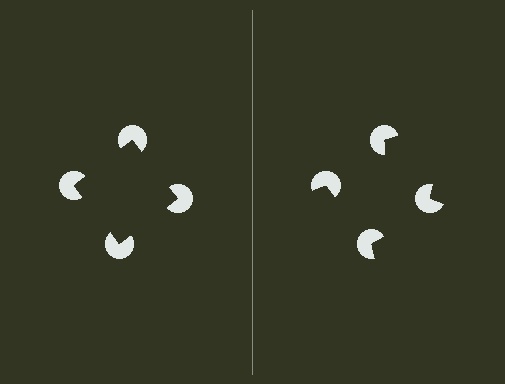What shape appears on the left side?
An illusory square.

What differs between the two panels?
The pac-man discs are positioned identically on both sides; only the wedge orientations differ. On the left they align to a square; on the right they are misaligned.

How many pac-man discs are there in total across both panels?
8 — 4 on each side.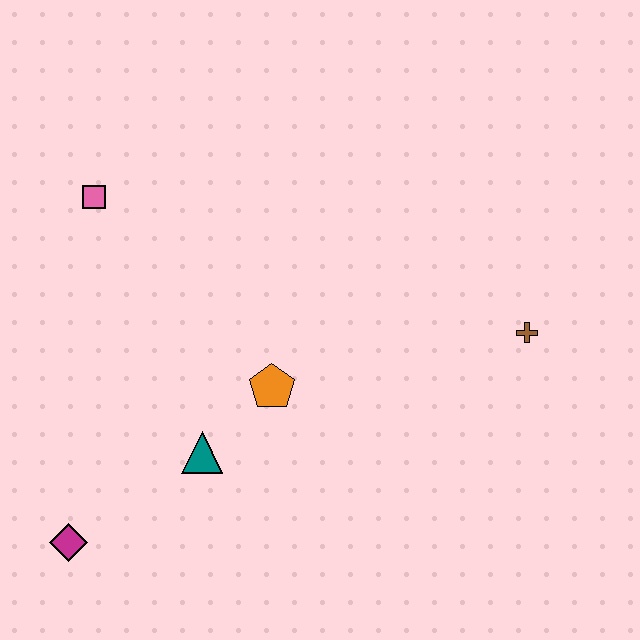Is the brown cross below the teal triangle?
No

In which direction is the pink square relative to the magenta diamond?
The pink square is above the magenta diamond.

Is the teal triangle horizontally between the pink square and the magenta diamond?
No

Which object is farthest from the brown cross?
The magenta diamond is farthest from the brown cross.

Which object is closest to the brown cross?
The orange pentagon is closest to the brown cross.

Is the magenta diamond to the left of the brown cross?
Yes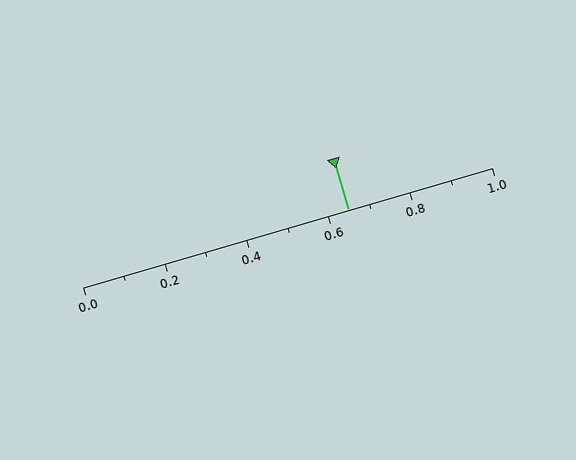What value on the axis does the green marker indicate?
The marker indicates approximately 0.65.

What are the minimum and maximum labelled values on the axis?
The axis runs from 0.0 to 1.0.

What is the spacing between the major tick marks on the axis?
The major ticks are spaced 0.2 apart.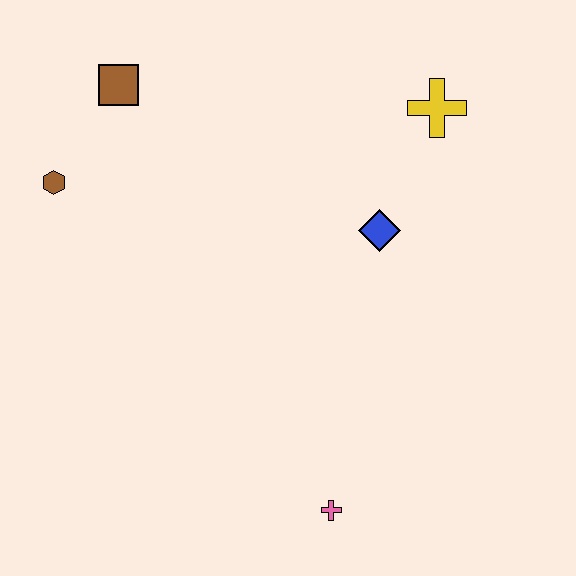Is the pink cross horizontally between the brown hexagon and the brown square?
No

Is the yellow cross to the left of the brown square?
No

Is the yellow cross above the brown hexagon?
Yes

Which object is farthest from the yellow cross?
The pink cross is farthest from the yellow cross.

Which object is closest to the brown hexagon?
The brown square is closest to the brown hexagon.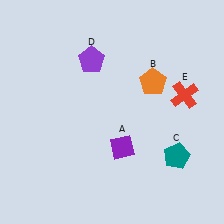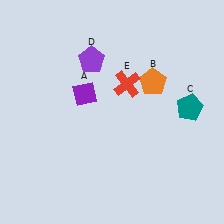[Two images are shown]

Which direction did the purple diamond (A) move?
The purple diamond (A) moved up.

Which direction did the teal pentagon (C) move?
The teal pentagon (C) moved up.